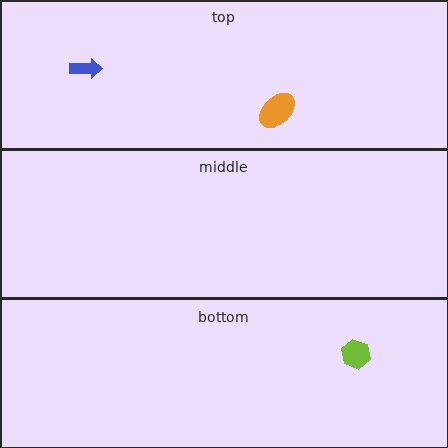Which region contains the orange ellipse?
The top region.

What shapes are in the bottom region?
The lime hexagon.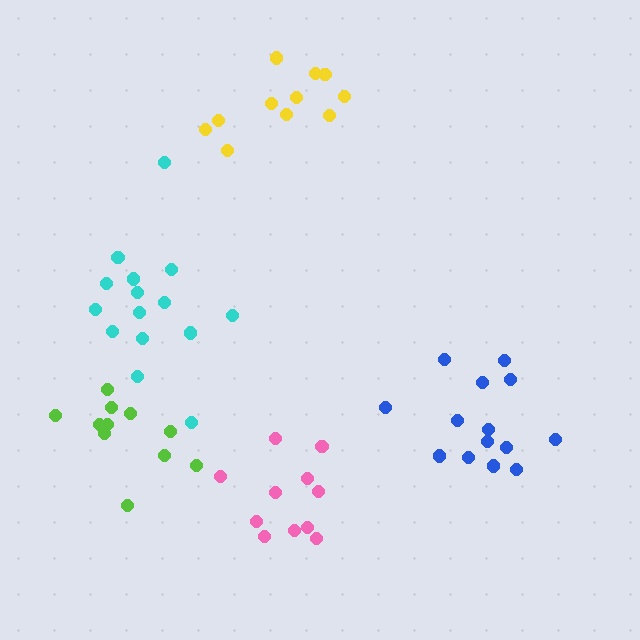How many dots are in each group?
Group 1: 11 dots, Group 2: 11 dots, Group 3: 15 dots, Group 4: 14 dots, Group 5: 11 dots (62 total).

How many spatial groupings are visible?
There are 5 spatial groupings.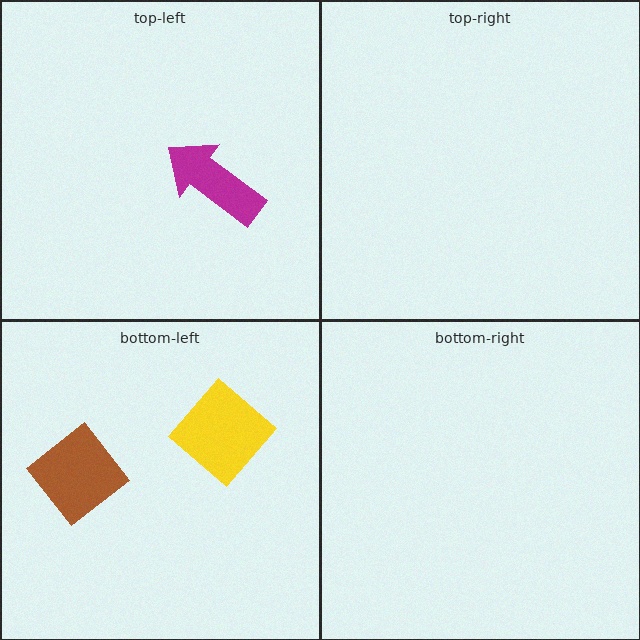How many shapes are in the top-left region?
1.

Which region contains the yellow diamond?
The bottom-left region.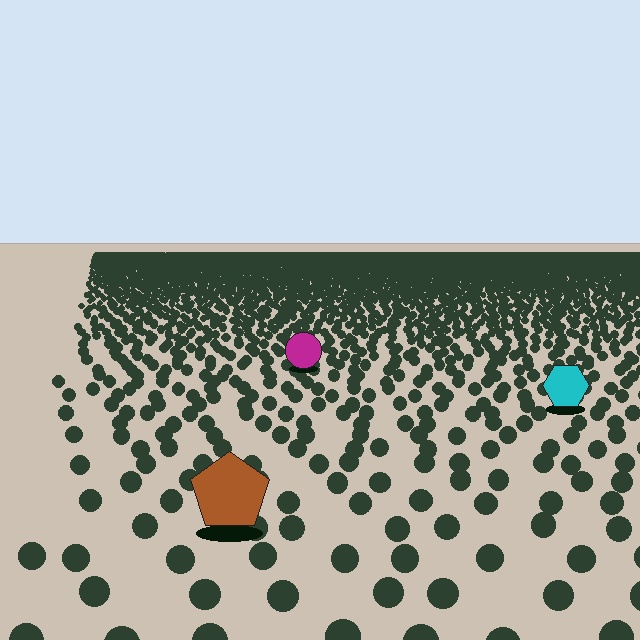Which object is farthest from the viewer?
The magenta circle is farthest from the viewer. It appears smaller and the ground texture around it is denser.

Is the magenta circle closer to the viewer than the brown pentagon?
No. The brown pentagon is closer — you can tell from the texture gradient: the ground texture is coarser near it.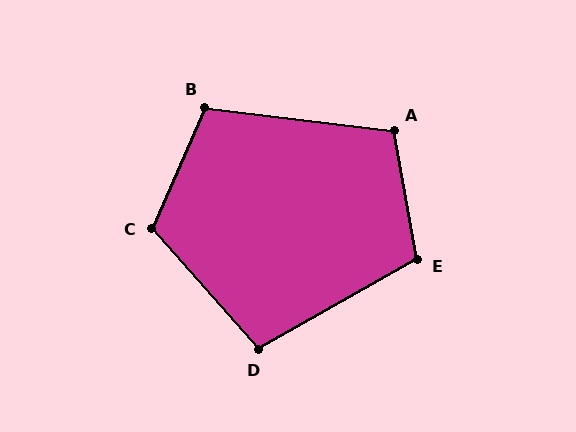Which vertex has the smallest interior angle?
D, at approximately 102 degrees.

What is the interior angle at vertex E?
Approximately 109 degrees (obtuse).